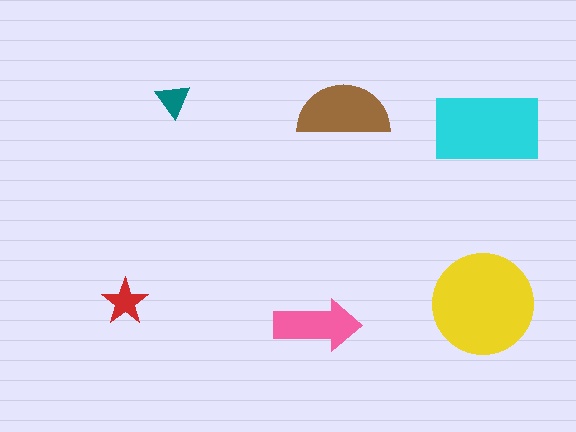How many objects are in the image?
There are 6 objects in the image.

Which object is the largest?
The yellow circle.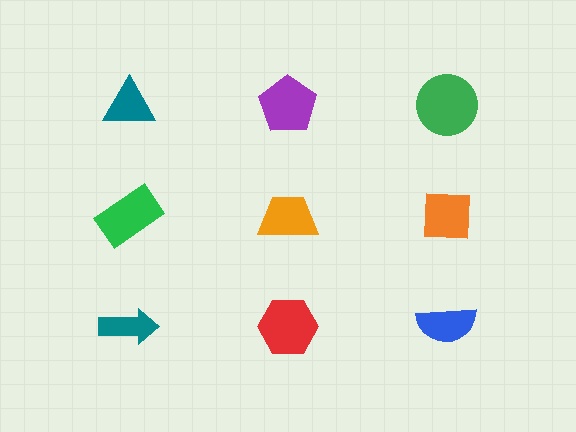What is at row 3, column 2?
A red hexagon.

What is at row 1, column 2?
A purple pentagon.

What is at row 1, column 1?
A teal triangle.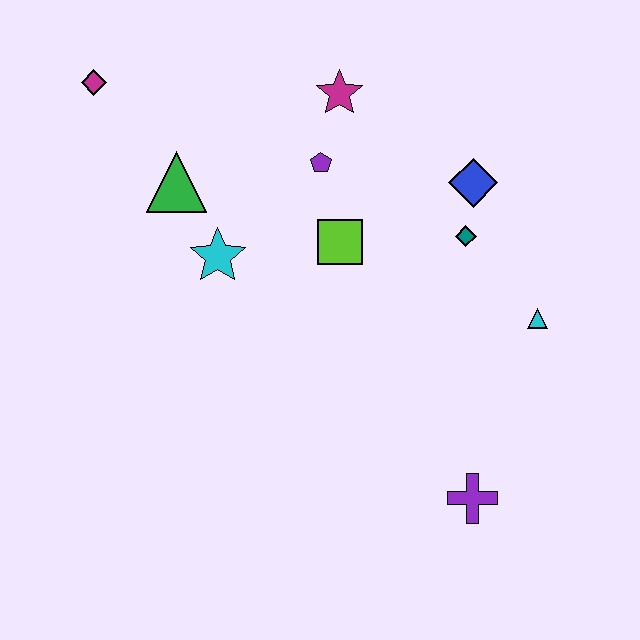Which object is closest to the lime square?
The purple pentagon is closest to the lime square.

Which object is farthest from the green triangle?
The purple cross is farthest from the green triangle.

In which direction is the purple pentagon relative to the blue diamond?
The purple pentagon is to the left of the blue diamond.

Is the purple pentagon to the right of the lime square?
No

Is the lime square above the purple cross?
Yes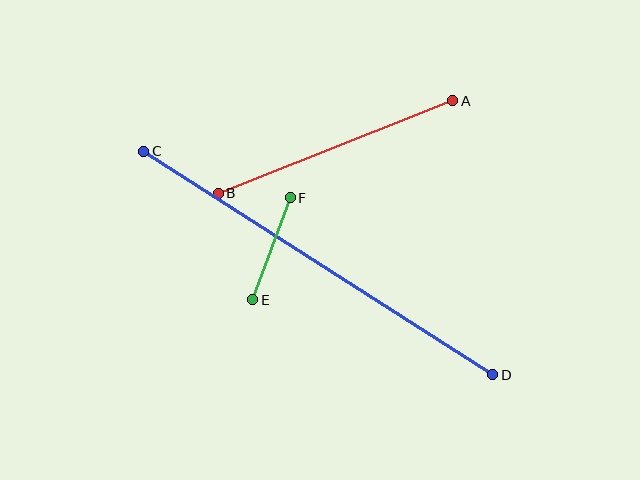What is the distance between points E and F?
The distance is approximately 109 pixels.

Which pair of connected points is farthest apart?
Points C and D are farthest apart.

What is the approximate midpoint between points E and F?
The midpoint is at approximately (272, 249) pixels.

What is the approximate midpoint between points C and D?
The midpoint is at approximately (318, 263) pixels.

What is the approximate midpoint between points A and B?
The midpoint is at approximately (335, 147) pixels.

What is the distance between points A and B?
The distance is approximately 252 pixels.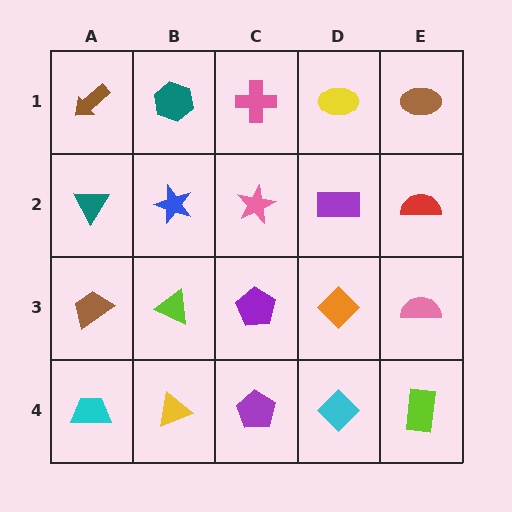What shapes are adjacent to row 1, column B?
A blue star (row 2, column B), a brown arrow (row 1, column A), a pink cross (row 1, column C).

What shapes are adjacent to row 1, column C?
A pink star (row 2, column C), a teal hexagon (row 1, column B), a yellow ellipse (row 1, column D).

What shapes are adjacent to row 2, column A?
A brown arrow (row 1, column A), a brown trapezoid (row 3, column A), a blue star (row 2, column B).